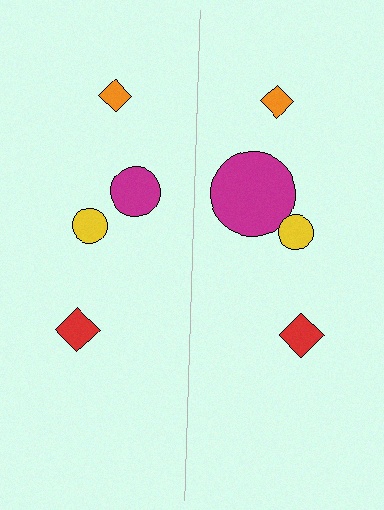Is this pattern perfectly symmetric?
No, the pattern is not perfectly symmetric. The magenta circle on the right side has a different size than its mirror counterpart.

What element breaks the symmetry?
The magenta circle on the right side has a different size than its mirror counterpart.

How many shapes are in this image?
There are 8 shapes in this image.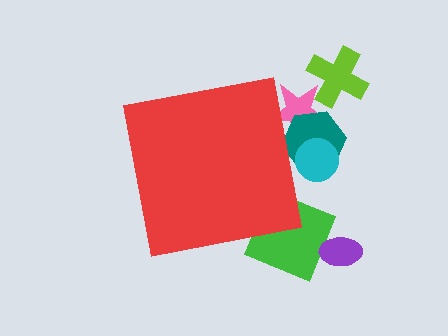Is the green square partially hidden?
Yes, the green square is partially hidden behind the red square.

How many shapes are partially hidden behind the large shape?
4 shapes are partially hidden.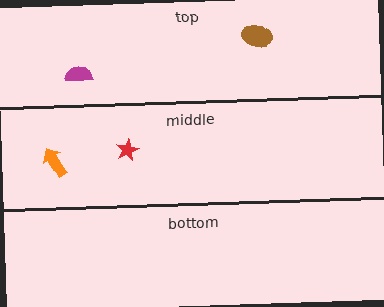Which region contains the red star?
The middle region.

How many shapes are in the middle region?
2.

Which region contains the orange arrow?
The middle region.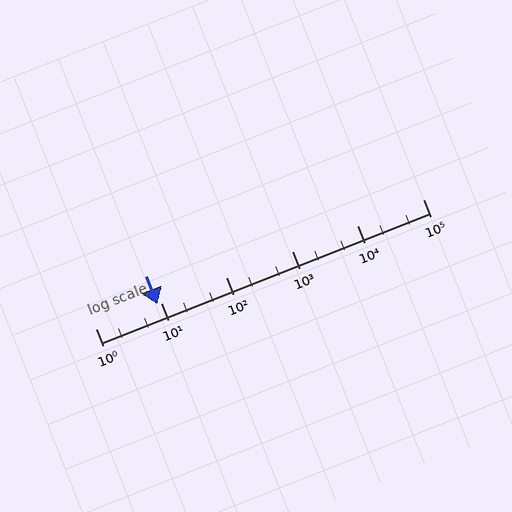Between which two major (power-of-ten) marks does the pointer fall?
The pointer is between 1 and 10.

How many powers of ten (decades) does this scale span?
The scale spans 5 decades, from 1 to 100000.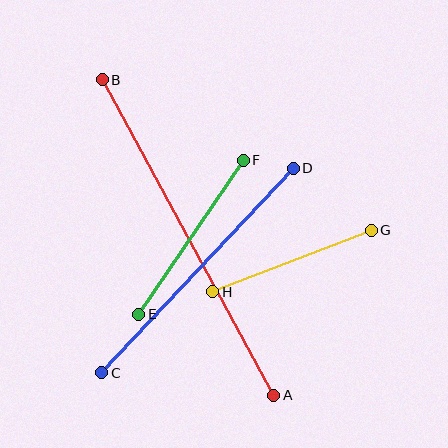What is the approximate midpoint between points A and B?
The midpoint is at approximately (188, 237) pixels.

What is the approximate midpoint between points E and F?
The midpoint is at approximately (191, 237) pixels.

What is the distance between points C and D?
The distance is approximately 280 pixels.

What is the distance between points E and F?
The distance is approximately 186 pixels.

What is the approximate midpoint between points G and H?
The midpoint is at approximately (292, 261) pixels.